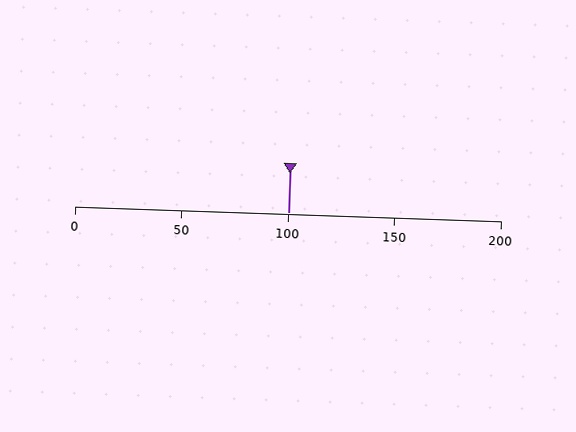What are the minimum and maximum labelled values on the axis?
The axis runs from 0 to 200.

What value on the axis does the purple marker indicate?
The marker indicates approximately 100.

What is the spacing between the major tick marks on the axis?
The major ticks are spaced 50 apart.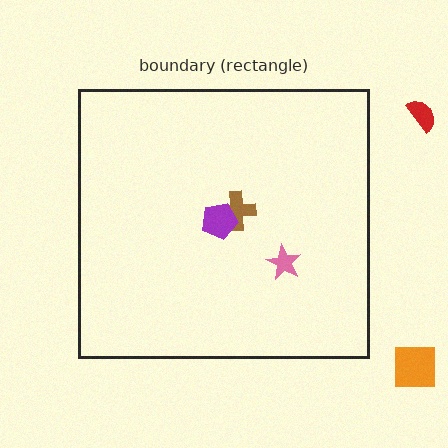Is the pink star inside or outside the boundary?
Inside.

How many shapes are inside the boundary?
3 inside, 2 outside.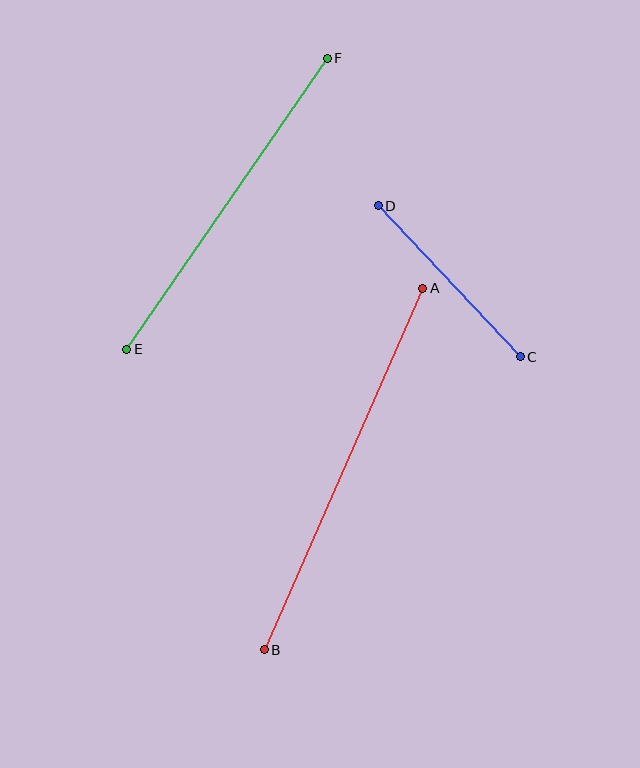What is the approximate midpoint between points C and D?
The midpoint is at approximately (449, 281) pixels.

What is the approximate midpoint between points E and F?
The midpoint is at approximately (227, 204) pixels.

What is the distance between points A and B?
The distance is approximately 395 pixels.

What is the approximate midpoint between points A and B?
The midpoint is at approximately (344, 469) pixels.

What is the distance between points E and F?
The distance is approximately 353 pixels.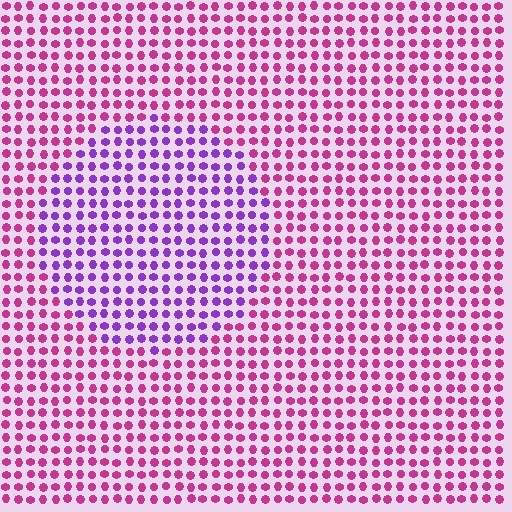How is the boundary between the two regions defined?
The boundary is defined purely by a slight shift in hue (about 45 degrees). Spacing, size, and orientation are identical on both sides.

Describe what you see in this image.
The image is filled with small magenta elements in a uniform arrangement. A circle-shaped region is visible where the elements are tinted to a slightly different hue, forming a subtle color boundary.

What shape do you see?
I see a circle.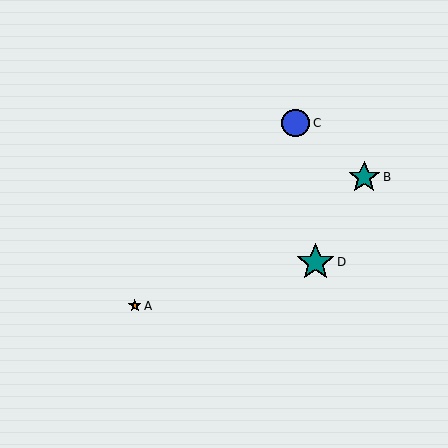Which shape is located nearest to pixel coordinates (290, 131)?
The blue circle (labeled C) at (296, 123) is nearest to that location.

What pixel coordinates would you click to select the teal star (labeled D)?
Click at (315, 262) to select the teal star D.